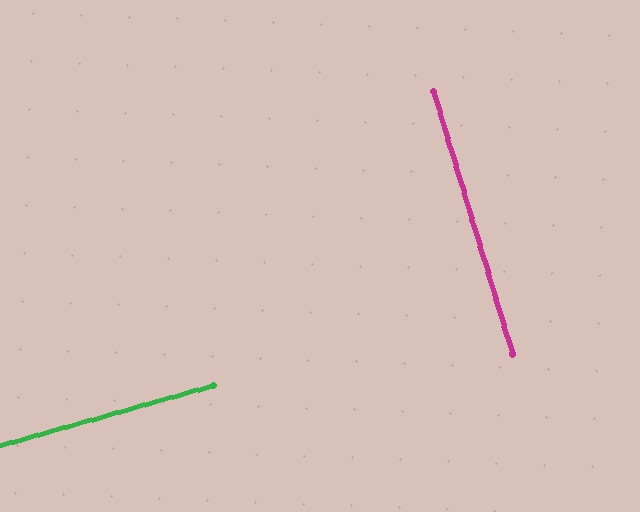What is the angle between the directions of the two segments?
Approximately 89 degrees.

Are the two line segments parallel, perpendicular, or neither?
Perpendicular — they meet at approximately 89°.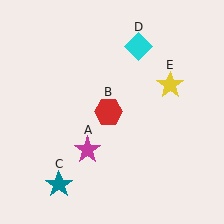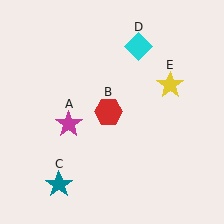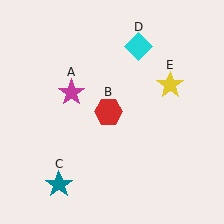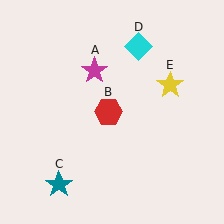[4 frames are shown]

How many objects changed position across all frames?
1 object changed position: magenta star (object A).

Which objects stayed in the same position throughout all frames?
Red hexagon (object B) and teal star (object C) and cyan diamond (object D) and yellow star (object E) remained stationary.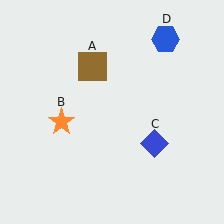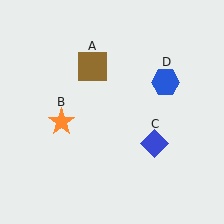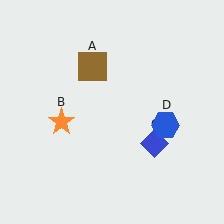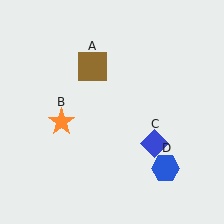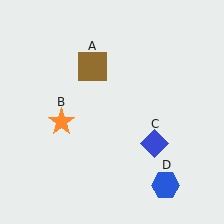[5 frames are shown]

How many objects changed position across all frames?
1 object changed position: blue hexagon (object D).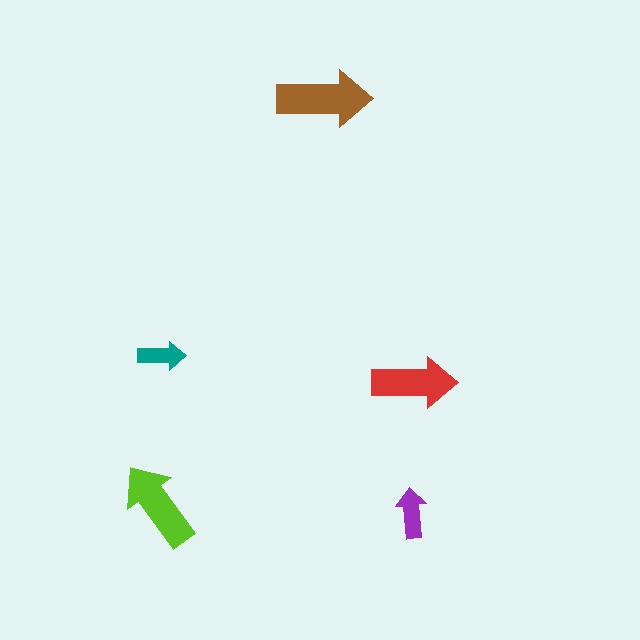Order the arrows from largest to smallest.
the brown one, the lime one, the red one, the purple one, the teal one.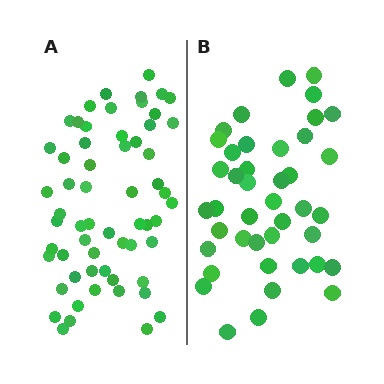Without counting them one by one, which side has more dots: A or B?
Region A (the left region) has more dots.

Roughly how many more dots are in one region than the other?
Region A has approximately 20 more dots than region B.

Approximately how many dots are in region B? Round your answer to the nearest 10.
About 40 dots. (The exact count is 42, which rounds to 40.)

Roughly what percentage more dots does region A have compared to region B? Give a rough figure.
About 45% more.